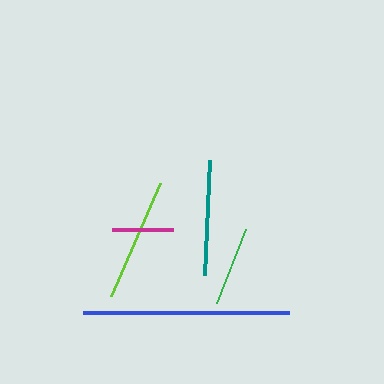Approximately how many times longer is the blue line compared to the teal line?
The blue line is approximately 1.8 times the length of the teal line.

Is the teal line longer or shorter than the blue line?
The blue line is longer than the teal line.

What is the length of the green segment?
The green segment is approximately 79 pixels long.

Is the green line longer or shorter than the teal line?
The teal line is longer than the green line.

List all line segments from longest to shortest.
From longest to shortest: blue, lime, teal, green, magenta.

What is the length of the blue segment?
The blue segment is approximately 205 pixels long.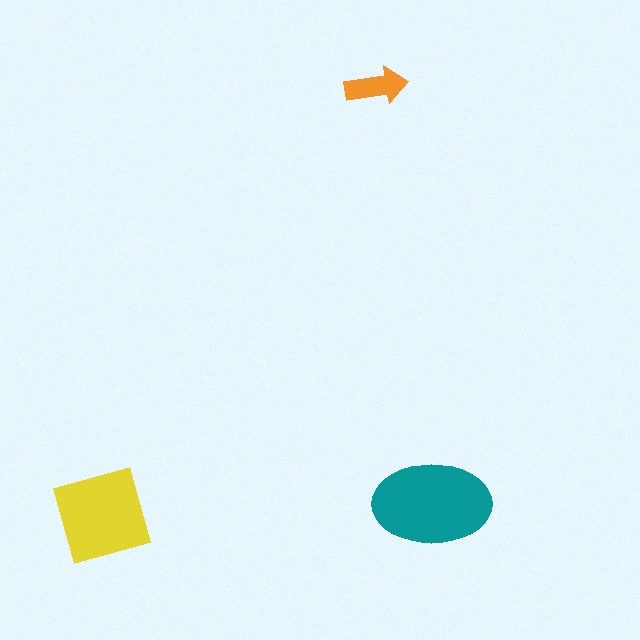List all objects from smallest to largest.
The orange arrow, the yellow diamond, the teal ellipse.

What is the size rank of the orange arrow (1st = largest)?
3rd.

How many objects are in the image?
There are 3 objects in the image.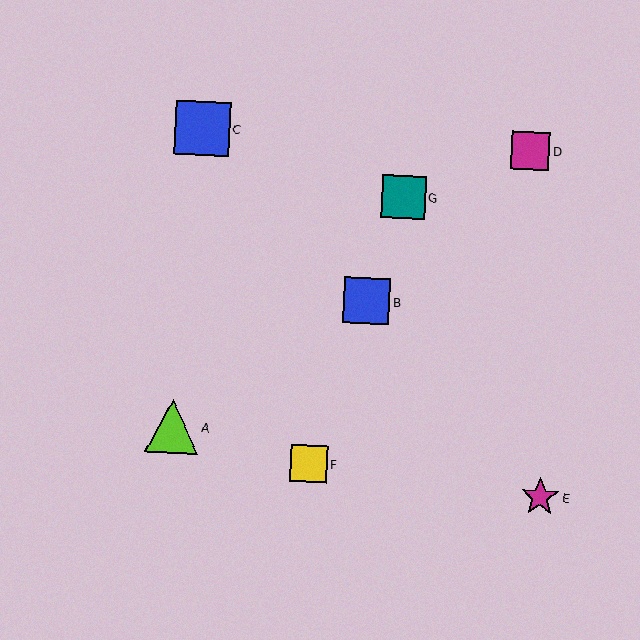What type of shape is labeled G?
Shape G is a teal square.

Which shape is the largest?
The blue square (labeled C) is the largest.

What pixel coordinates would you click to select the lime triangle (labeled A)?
Click at (172, 426) to select the lime triangle A.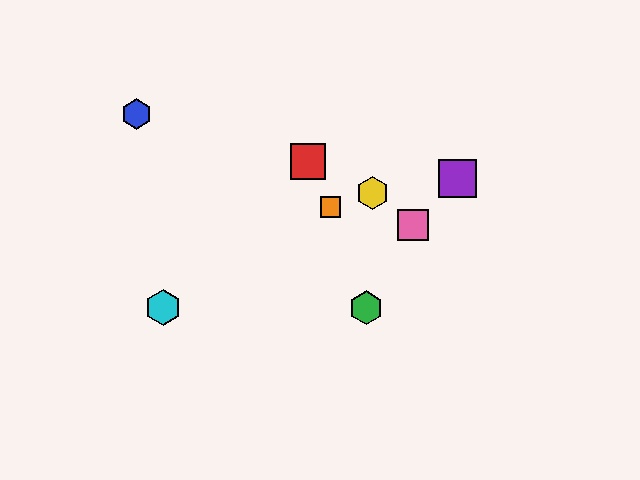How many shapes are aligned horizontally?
2 shapes (the green hexagon, the cyan hexagon) are aligned horizontally.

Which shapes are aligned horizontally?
The green hexagon, the cyan hexagon are aligned horizontally.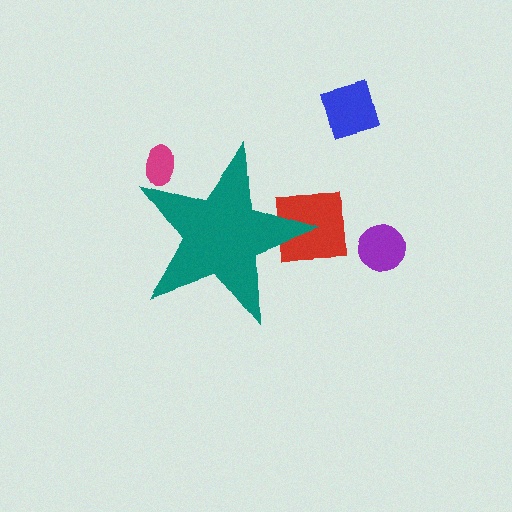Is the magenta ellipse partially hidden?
Yes, the magenta ellipse is partially hidden behind the teal star.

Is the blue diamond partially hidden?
No, the blue diamond is fully visible.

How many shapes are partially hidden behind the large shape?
2 shapes are partially hidden.